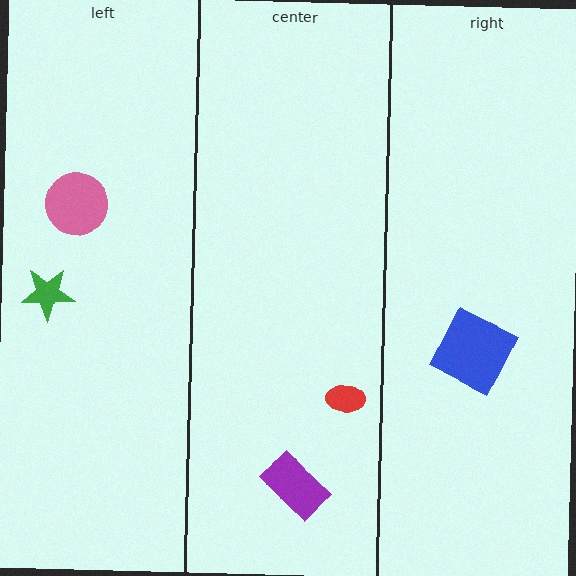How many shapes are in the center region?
2.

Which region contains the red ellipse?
The center region.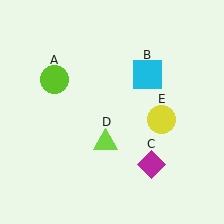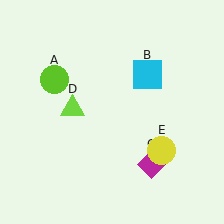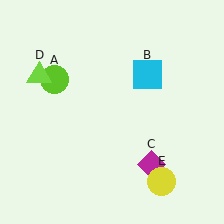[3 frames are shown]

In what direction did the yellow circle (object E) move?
The yellow circle (object E) moved down.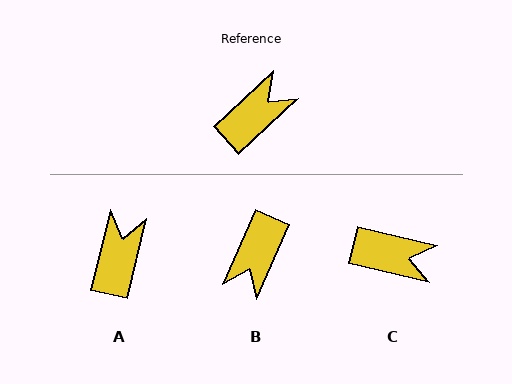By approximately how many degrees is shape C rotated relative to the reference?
Approximately 56 degrees clockwise.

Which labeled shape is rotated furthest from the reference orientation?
B, about 156 degrees away.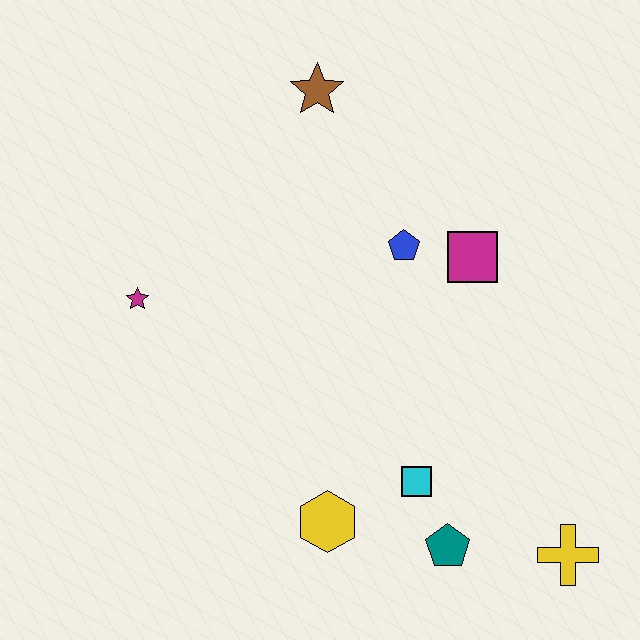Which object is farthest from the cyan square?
The brown star is farthest from the cyan square.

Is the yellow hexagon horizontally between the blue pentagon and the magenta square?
No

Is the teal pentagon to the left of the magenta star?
No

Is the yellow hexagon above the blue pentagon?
No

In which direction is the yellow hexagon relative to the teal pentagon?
The yellow hexagon is to the left of the teal pentagon.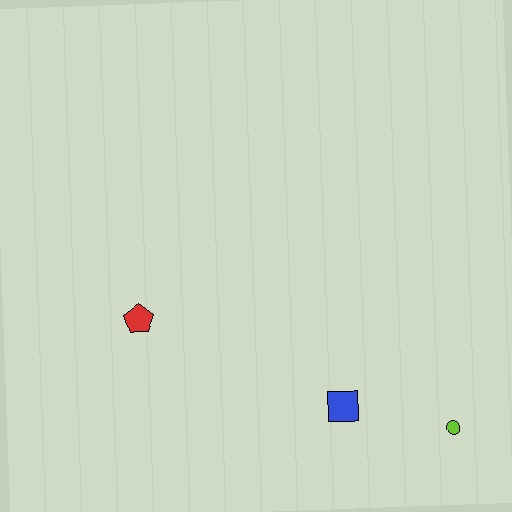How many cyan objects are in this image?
There are no cyan objects.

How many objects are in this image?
There are 3 objects.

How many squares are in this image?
There is 1 square.